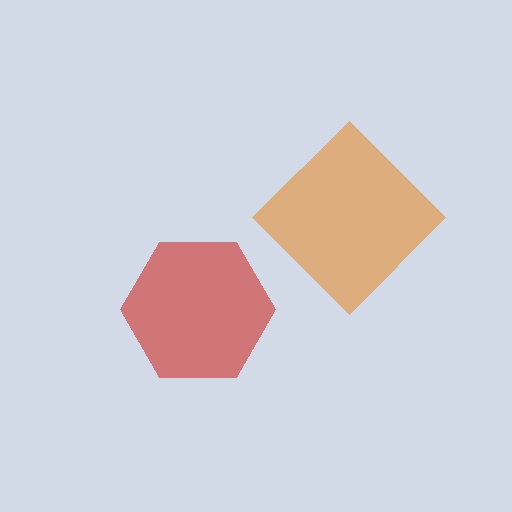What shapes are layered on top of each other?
The layered shapes are: an orange diamond, a red hexagon.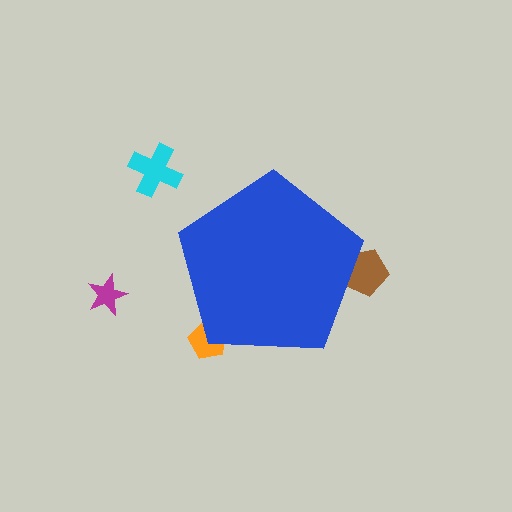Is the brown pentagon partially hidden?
Yes, the brown pentagon is partially hidden behind the blue pentagon.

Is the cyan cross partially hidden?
No, the cyan cross is fully visible.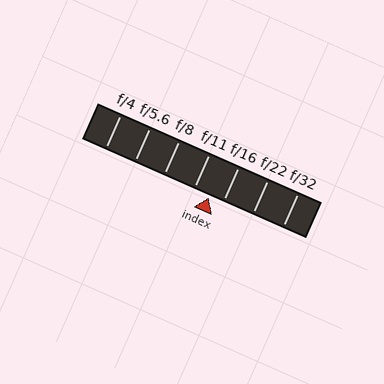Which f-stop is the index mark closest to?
The index mark is closest to f/16.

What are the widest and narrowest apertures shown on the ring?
The widest aperture shown is f/4 and the narrowest is f/32.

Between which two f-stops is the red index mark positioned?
The index mark is between f/11 and f/16.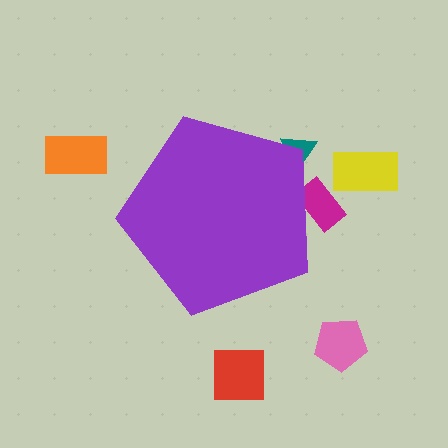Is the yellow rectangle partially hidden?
No, the yellow rectangle is fully visible.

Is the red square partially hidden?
No, the red square is fully visible.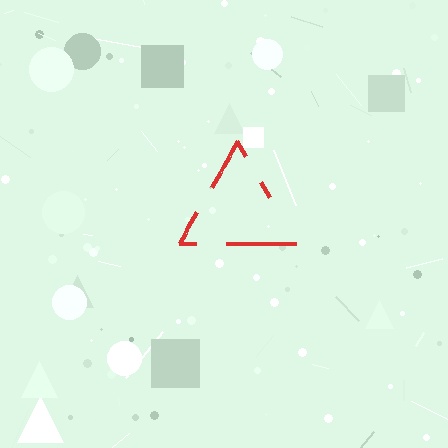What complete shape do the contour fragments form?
The contour fragments form a triangle.